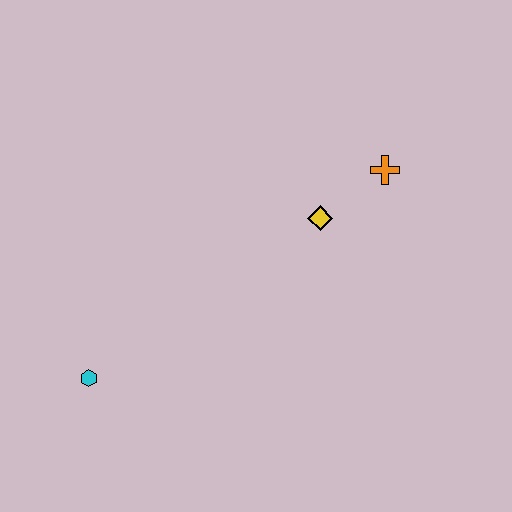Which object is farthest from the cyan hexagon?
The orange cross is farthest from the cyan hexagon.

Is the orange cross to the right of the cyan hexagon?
Yes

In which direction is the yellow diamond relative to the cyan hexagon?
The yellow diamond is to the right of the cyan hexagon.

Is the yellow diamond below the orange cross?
Yes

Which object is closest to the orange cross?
The yellow diamond is closest to the orange cross.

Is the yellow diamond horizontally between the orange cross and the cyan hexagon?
Yes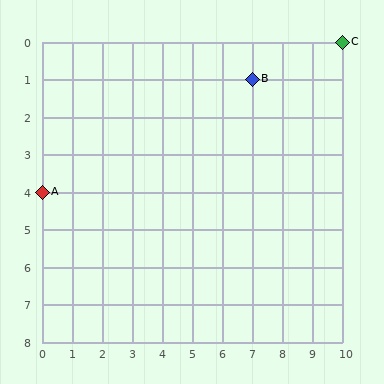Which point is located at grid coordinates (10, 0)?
Point C is at (10, 0).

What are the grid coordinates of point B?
Point B is at grid coordinates (7, 1).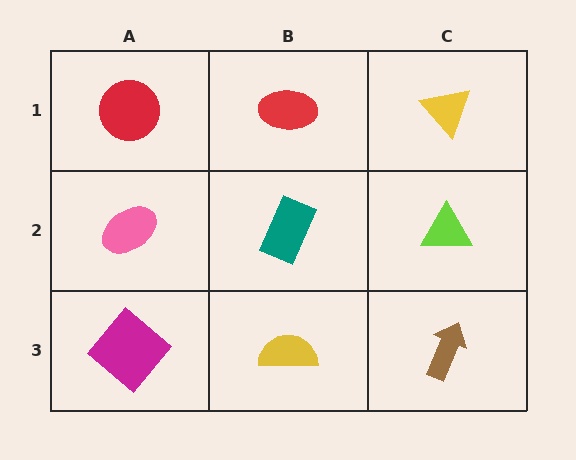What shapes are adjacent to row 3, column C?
A lime triangle (row 2, column C), a yellow semicircle (row 3, column B).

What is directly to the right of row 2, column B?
A lime triangle.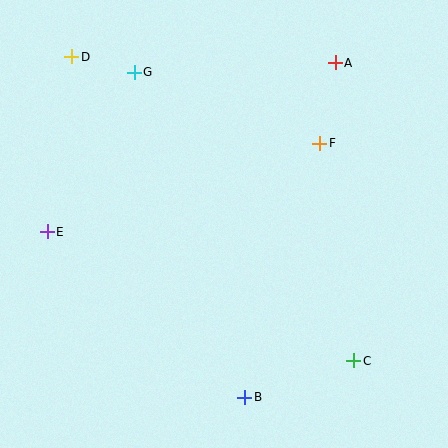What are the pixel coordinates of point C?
Point C is at (354, 361).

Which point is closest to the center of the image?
Point F at (320, 143) is closest to the center.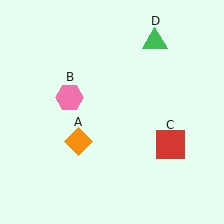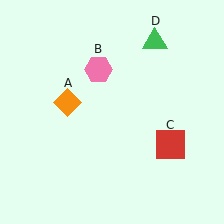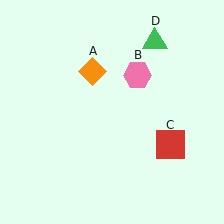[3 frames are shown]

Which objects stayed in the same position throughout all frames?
Red square (object C) and green triangle (object D) remained stationary.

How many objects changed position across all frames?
2 objects changed position: orange diamond (object A), pink hexagon (object B).